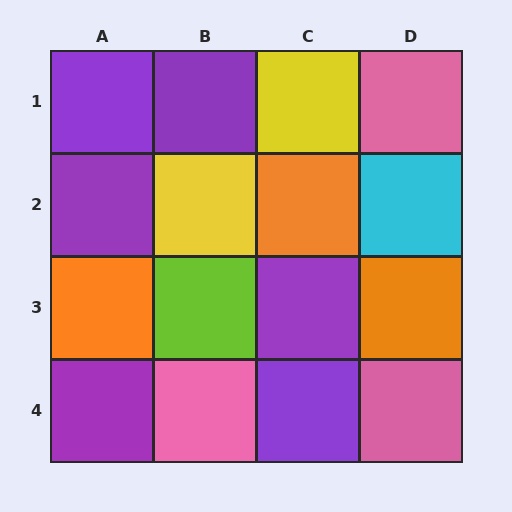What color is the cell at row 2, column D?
Cyan.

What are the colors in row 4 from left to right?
Purple, pink, purple, pink.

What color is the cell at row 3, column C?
Purple.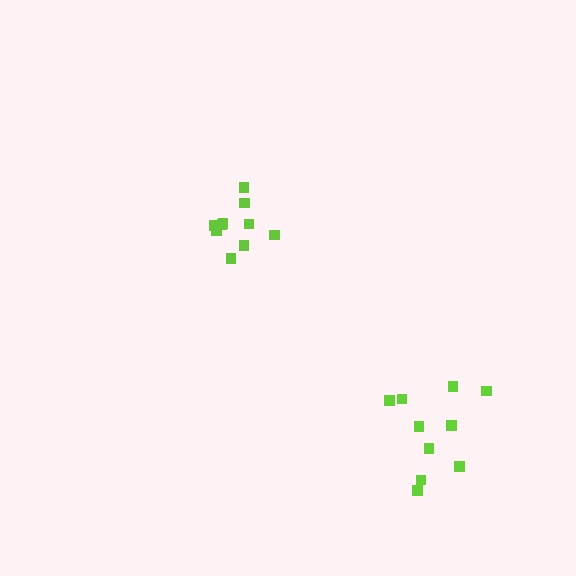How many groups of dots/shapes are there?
There are 2 groups.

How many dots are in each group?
Group 1: 10 dots, Group 2: 10 dots (20 total).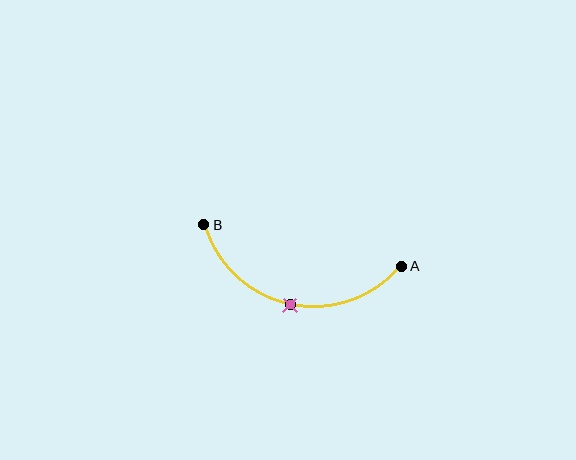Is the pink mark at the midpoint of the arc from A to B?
Yes. The pink mark lies on the arc at equal arc-length from both A and B — it is the arc midpoint.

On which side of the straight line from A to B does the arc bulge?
The arc bulges below the straight line connecting A and B.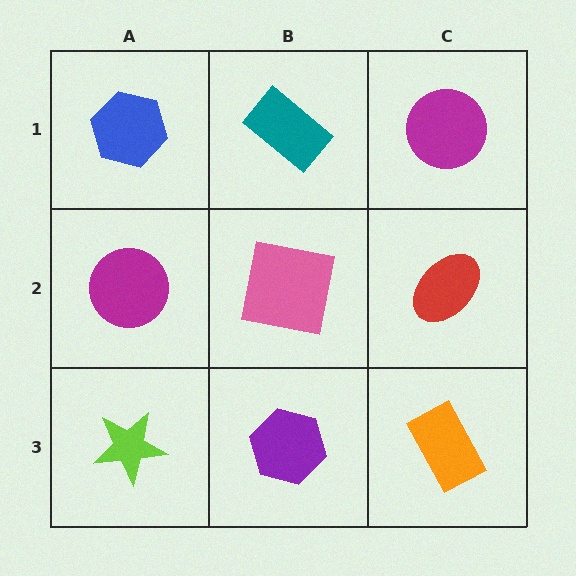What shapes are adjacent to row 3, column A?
A magenta circle (row 2, column A), a purple hexagon (row 3, column B).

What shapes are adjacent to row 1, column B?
A pink square (row 2, column B), a blue hexagon (row 1, column A), a magenta circle (row 1, column C).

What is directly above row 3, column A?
A magenta circle.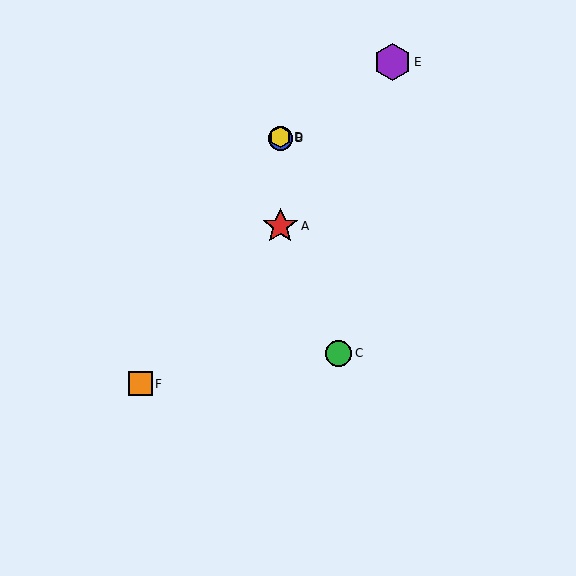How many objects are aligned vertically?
3 objects (A, B, D) are aligned vertically.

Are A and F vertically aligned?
No, A is at x≈280 and F is at x≈140.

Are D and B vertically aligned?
Yes, both are at x≈280.